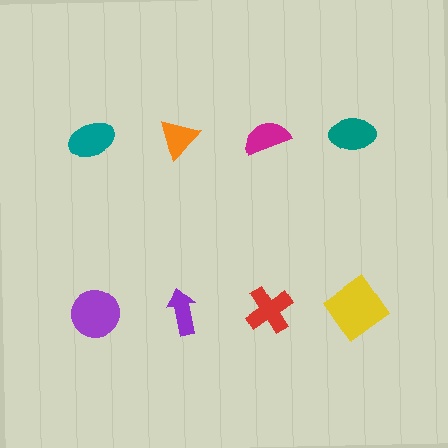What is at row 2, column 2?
A purple arrow.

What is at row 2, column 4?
A yellow diamond.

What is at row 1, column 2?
An orange triangle.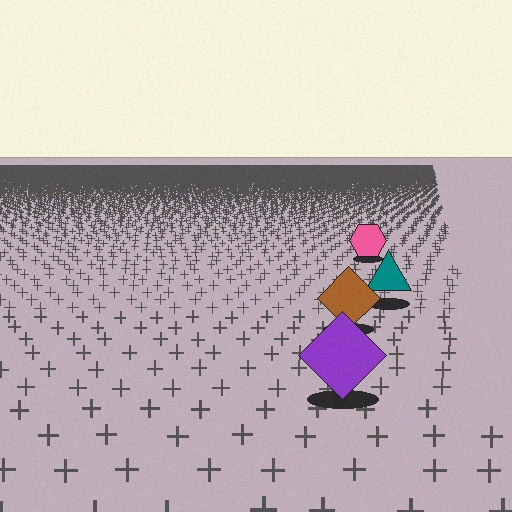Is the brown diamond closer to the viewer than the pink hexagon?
Yes. The brown diamond is closer — you can tell from the texture gradient: the ground texture is coarser near it.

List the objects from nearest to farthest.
From nearest to farthest: the purple diamond, the brown diamond, the teal triangle, the pink hexagon.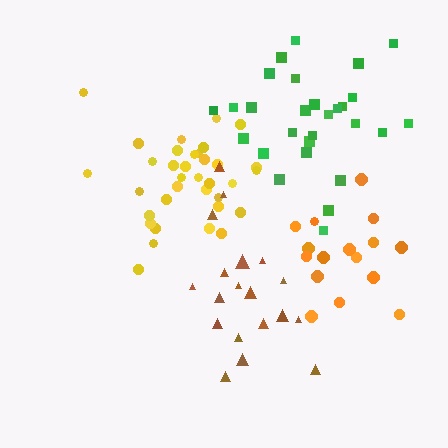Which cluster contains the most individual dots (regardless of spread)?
Yellow (35).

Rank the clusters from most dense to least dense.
yellow, orange, brown, green.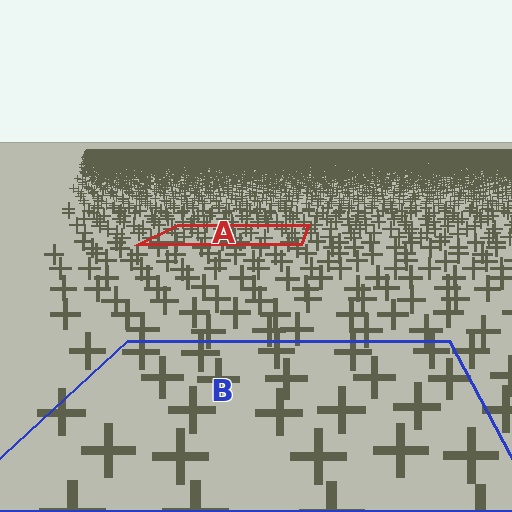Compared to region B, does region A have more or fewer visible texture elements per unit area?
Region A has more texture elements per unit area — they are packed more densely because it is farther away.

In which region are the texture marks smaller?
The texture marks are smaller in region A, because it is farther away.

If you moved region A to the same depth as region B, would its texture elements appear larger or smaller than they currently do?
They would appear larger. At a closer depth, the same texture elements are projected at a bigger on-screen size.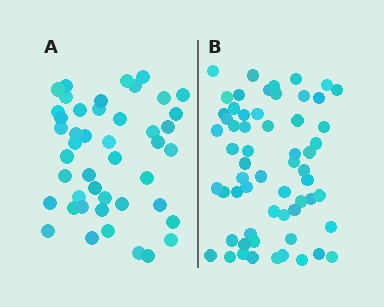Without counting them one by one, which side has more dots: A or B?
Region B (the right region) has more dots.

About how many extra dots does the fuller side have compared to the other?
Region B has approximately 15 more dots than region A.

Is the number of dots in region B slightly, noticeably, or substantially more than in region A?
Region B has noticeably more, but not dramatically so. The ratio is roughly 1.3 to 1.